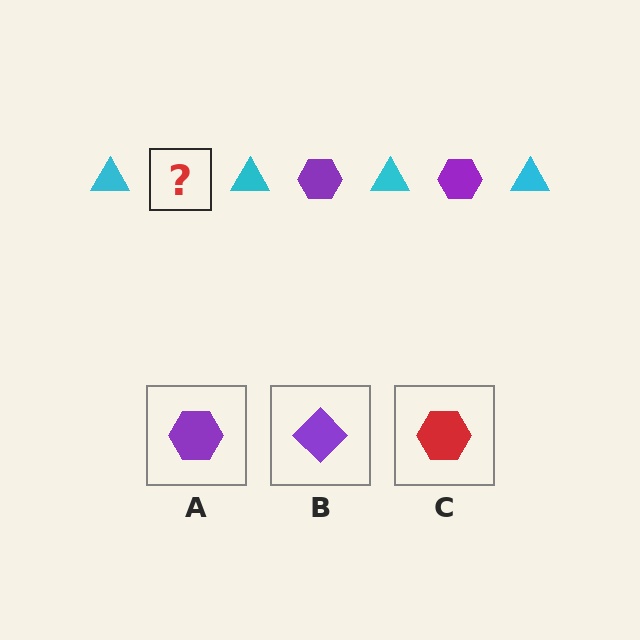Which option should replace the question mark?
Option A.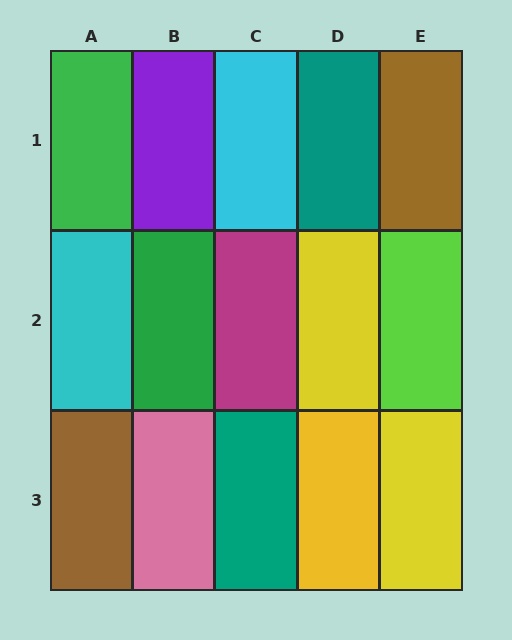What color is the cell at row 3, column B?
Pink.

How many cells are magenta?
1 cell is magenta.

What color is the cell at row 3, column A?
Brown.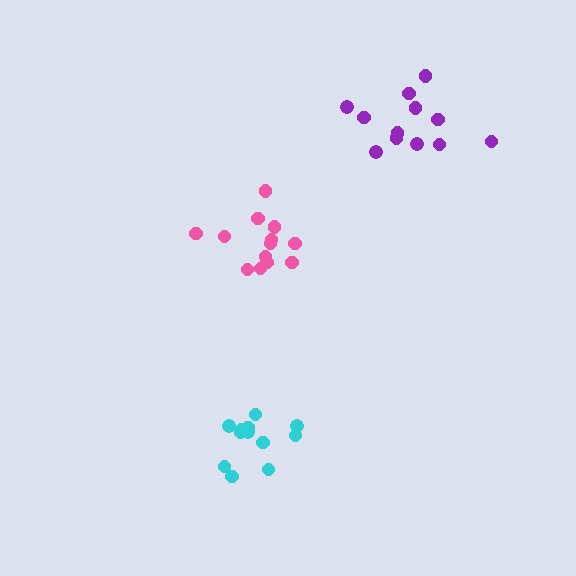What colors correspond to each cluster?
The clusters are colored: cyan, pink, purple.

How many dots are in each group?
Group 1: 12 dots, Group 2: 13 dots, Group 3: 12 dots (37 total).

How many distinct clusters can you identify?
There are 3 distinct clusters.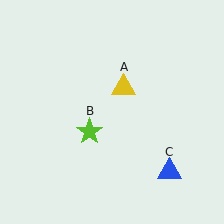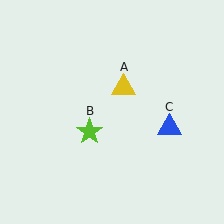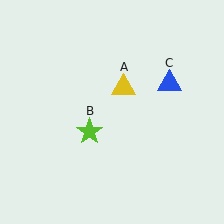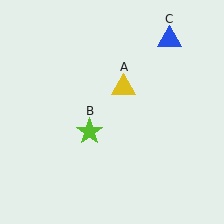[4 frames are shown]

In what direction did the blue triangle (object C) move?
The blue triangle (object C) moved up.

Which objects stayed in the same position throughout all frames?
Yellow triangle (object A) and lime star (object B) remained stationary.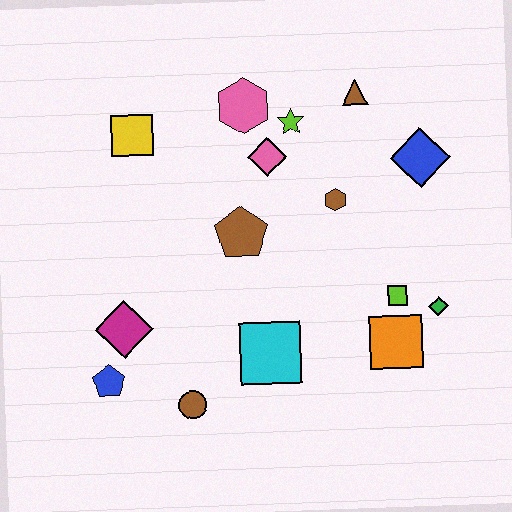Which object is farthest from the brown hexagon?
The blue pentagon is farthest from the brown hexagon.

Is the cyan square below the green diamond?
Yes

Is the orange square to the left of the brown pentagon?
No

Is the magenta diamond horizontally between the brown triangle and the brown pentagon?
No